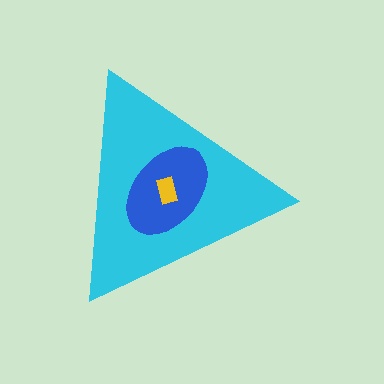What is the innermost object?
The yellow rectangle.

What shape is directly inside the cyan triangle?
The blue ellipse.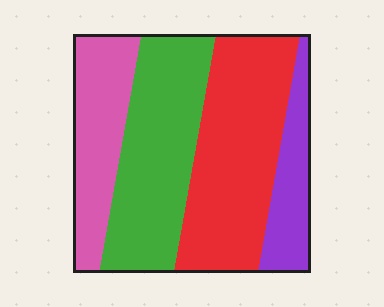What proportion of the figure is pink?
Pink takes up about one fifth (1/5) of the figure.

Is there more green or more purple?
Green.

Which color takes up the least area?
Purple, at roughly 15%.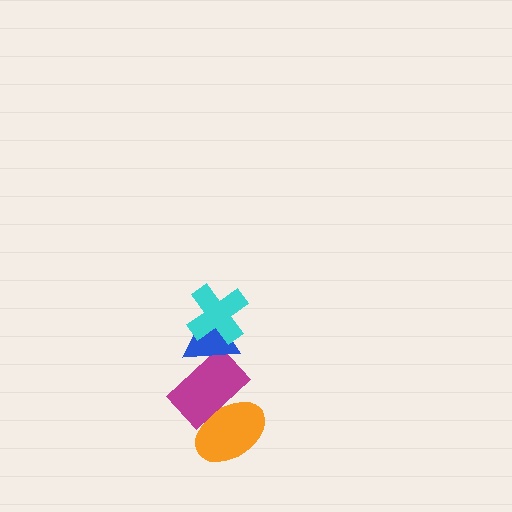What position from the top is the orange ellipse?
The orange ellipse is 4th from the top.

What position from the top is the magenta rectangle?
The magenta rectangle is 3rd from the top.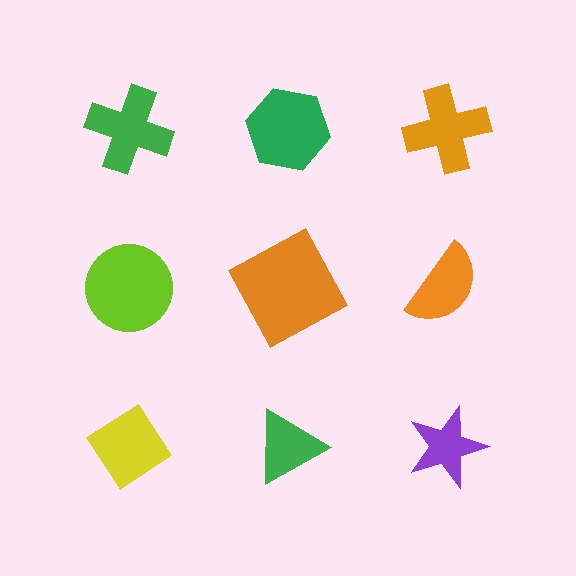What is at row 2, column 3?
An orange semicircle.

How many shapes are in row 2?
3 shapes.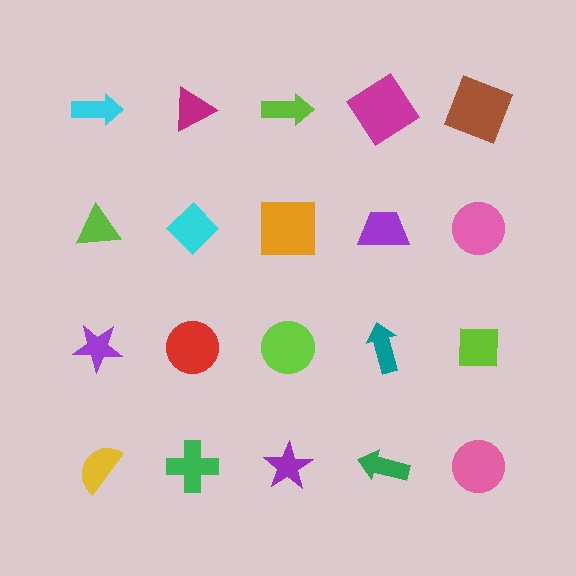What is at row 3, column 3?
A lime circle.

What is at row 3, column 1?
A purple star.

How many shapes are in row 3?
5 shapes.